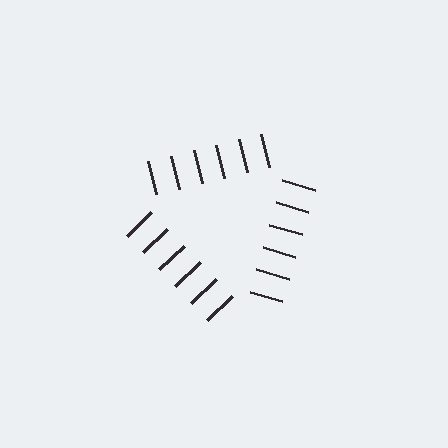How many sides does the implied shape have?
3 sides — the line-ends trace a triangle.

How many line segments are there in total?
18 — 6 along each of the 3 edges.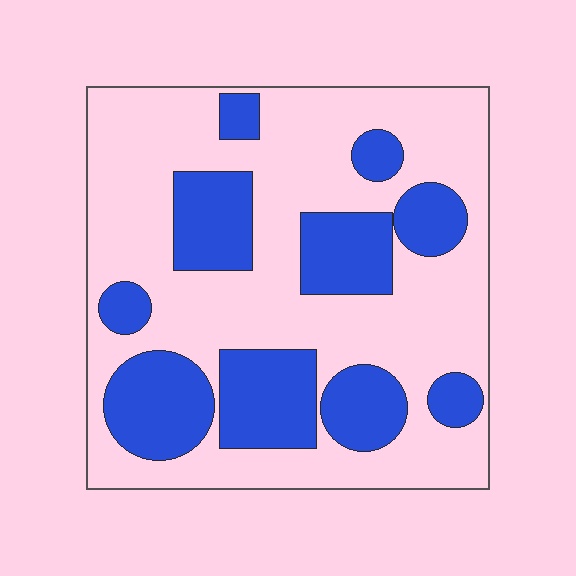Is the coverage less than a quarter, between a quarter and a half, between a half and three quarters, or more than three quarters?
Between a quarter and a half.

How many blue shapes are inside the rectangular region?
10.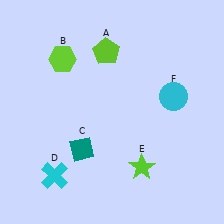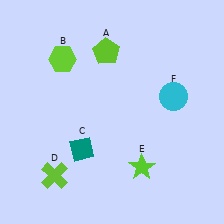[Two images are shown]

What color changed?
The cross (D) changed from cyan in Image 1 to lime in Image 2.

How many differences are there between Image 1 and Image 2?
There is 1 difference between the two images.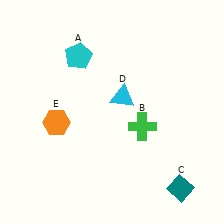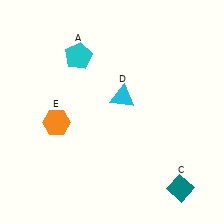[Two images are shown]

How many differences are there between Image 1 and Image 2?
There is 1 difference between the two images.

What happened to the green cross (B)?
The green cross (B) was removed in Image 2. It was in the bottom-right area of Image 1.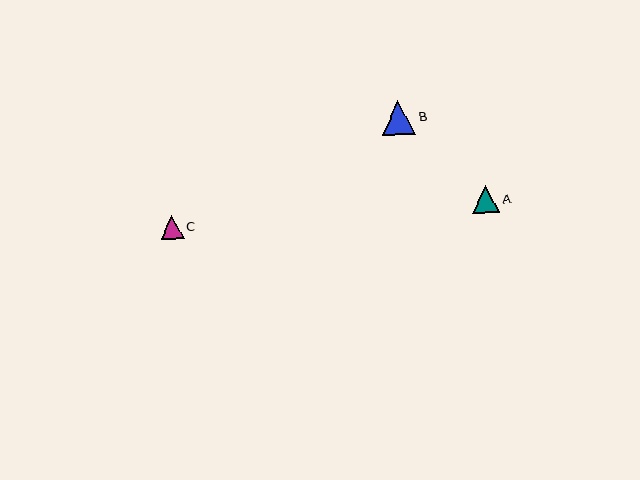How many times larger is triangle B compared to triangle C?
Triangle B is approximately 1.4 times the size of triangle C.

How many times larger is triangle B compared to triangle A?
Triangle B is approximately 1.2 times the size of triangle A.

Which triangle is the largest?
Triangle B is the largest with a size of approximately 33 pixels.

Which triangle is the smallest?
Triangle C is the smallest with a size of approximately 23 pixels.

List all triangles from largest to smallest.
From largest to smallest: B, A, C.